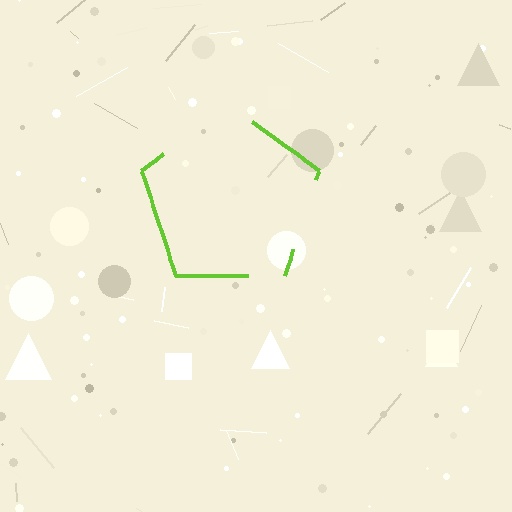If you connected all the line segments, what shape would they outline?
They would outline a pentagon.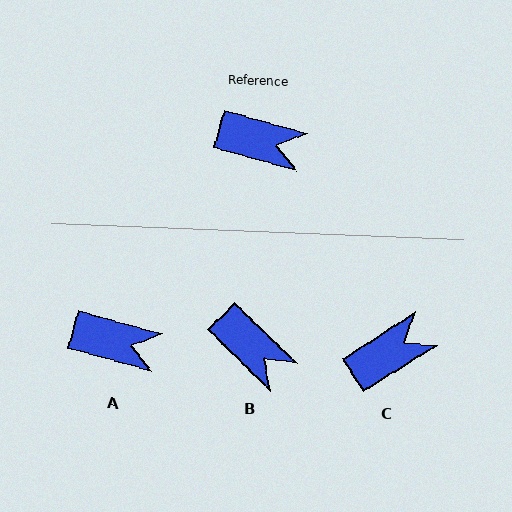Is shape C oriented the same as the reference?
No, it is off by about 48 degrees.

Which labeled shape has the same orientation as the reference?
A.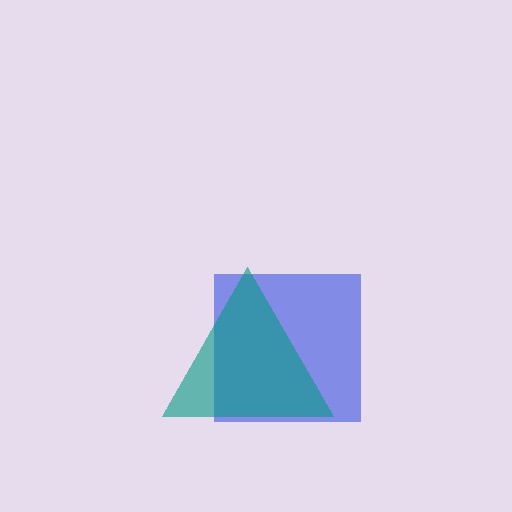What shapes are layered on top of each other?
The layered shapes are: a blue square, a teal triangle.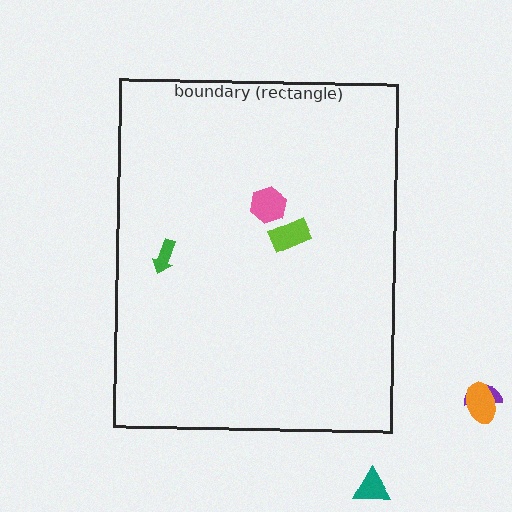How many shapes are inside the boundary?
3 inside, 3 outside.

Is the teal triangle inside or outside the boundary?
Outside.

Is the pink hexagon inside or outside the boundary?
Inside.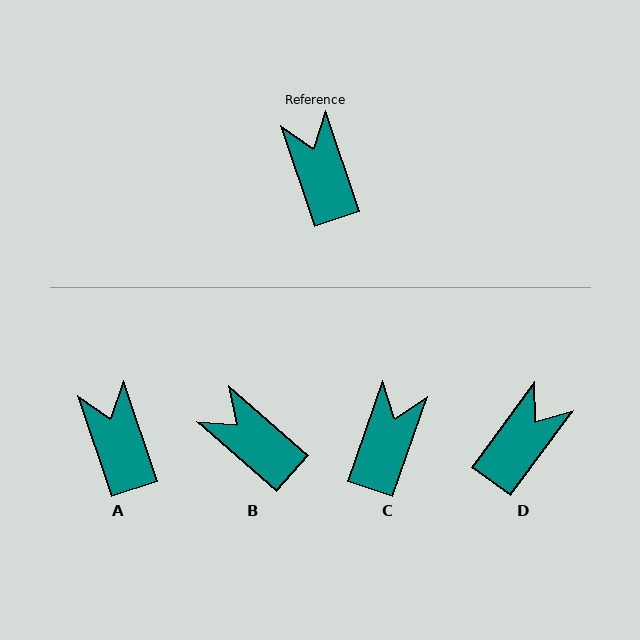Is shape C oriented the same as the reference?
No, it is off by about 37 degrees.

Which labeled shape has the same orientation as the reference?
A.